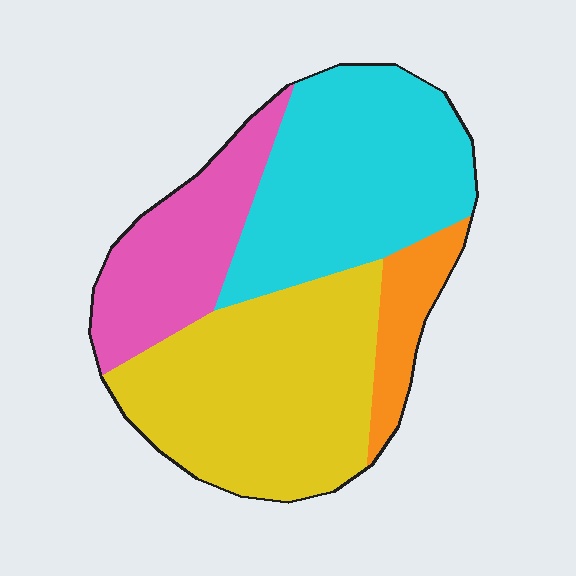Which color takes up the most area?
Yellow, at roughly 40%.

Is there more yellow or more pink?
Yellow.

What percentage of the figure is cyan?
Cyan takes up about one third (1/3) of the figure.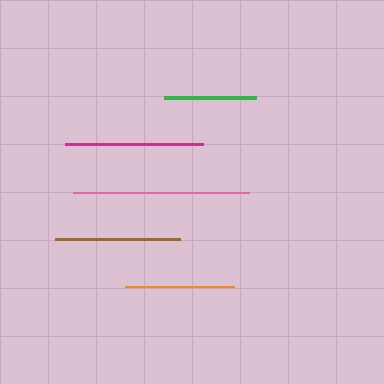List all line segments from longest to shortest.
From longest to shortest: pink, magenta, brown, orange, green.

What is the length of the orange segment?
The orange segment is approximately 109 pixels long.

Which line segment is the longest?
The pink line is the longest at approximately 176 pixels.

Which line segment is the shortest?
The green line is the shortest at approximately 93 pixels.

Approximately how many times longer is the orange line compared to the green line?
The orange line is approximately 1.2 times the length of the green line.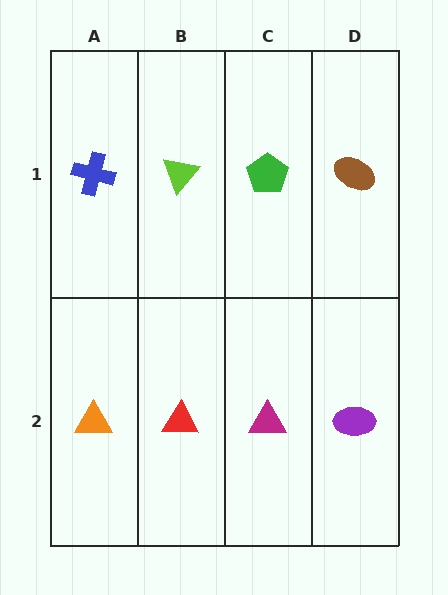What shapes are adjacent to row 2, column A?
A blue cross (row 1, column A), a red triangle (row 2, column B).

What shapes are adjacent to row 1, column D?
A purple ellipse (row 2, column D), a green pentagon (row 1, column C).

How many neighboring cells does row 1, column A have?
2.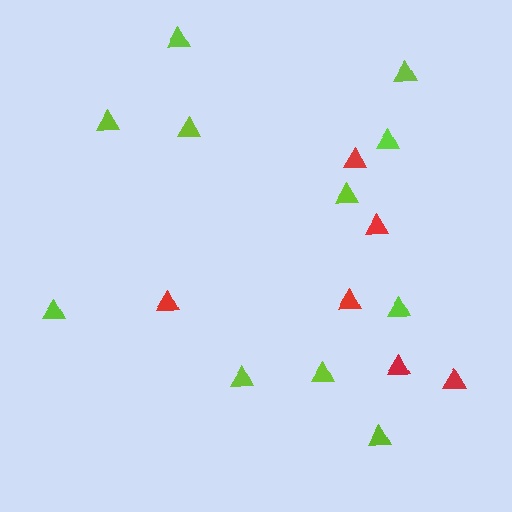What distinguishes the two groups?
There are 2 groups: one group of red triangles (6) and one group of lime triangles (11).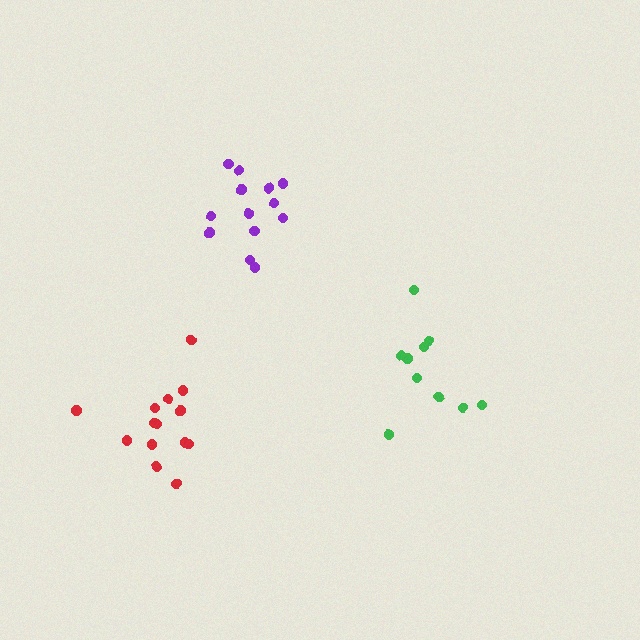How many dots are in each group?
Group 1: 14 dots, Group 2: 10 dots, Group 3: 13 dots (37 total).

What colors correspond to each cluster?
The clusters are colored: red, green, purple.